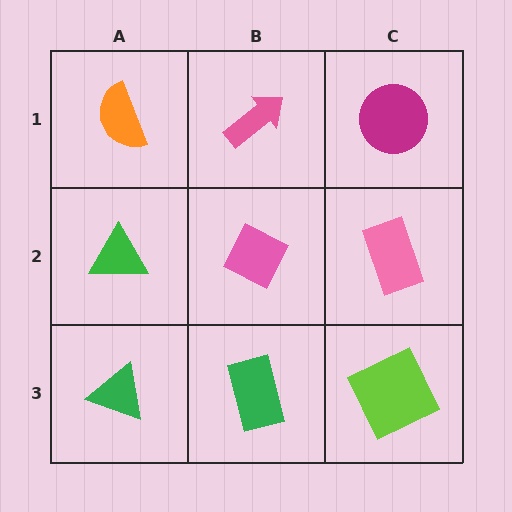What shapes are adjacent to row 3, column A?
A green triangle (row 2, column A), a green rectangle (row 3, column B).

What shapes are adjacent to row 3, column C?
A pink rectangle (row 2, column C), a green rectangle (row 3, column B).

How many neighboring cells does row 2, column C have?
3.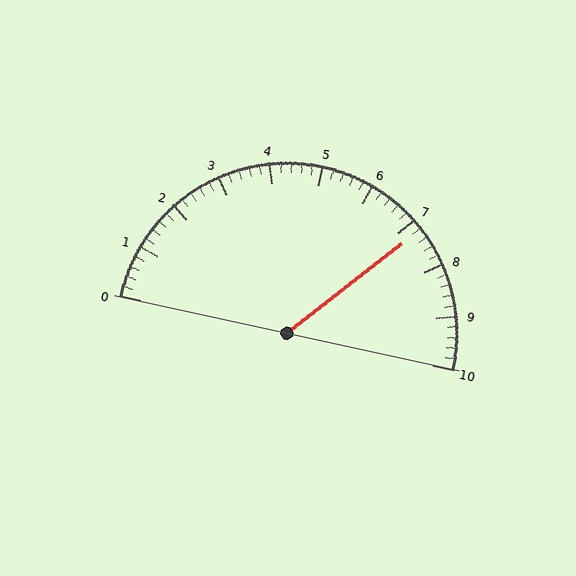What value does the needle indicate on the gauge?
The needle indicates approximately 7.2.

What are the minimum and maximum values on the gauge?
The gauge ranges from 0 to 10.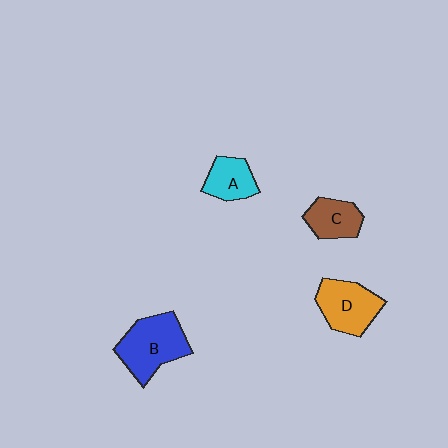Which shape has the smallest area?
Shape A (cyan).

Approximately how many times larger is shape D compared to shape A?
Approximately 1.5 times.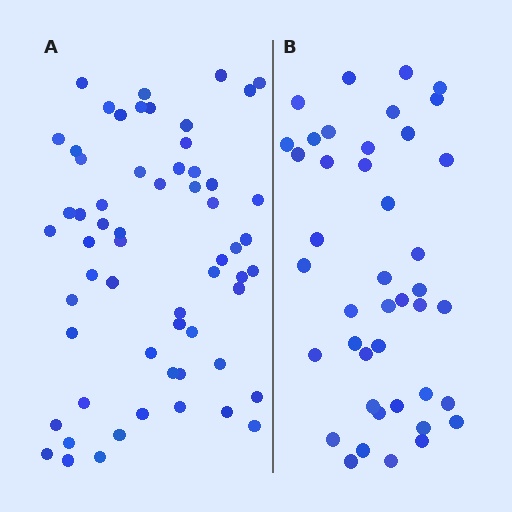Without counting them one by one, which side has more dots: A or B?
Region A (the left region) has more dots.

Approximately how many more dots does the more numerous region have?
Region A has approximately 20 more dots than region B.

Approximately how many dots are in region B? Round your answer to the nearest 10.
About 40 dots. (The exact count is 42, which rounds to 40.)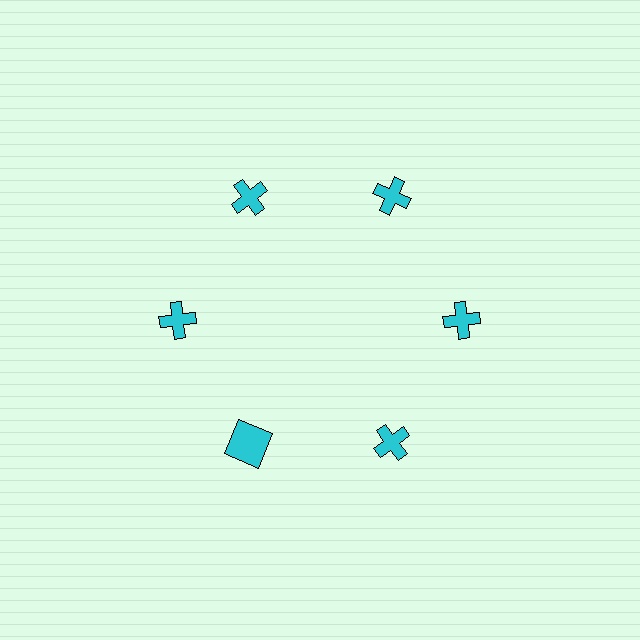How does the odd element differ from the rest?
It has a different shape: square instead of cross.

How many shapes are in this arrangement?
There are 6 shapes arranged in a ring pattern.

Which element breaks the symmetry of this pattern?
The cyan square at roughly the 7 o'clock position breaks the symmetry. All other shapes are cyan crosses.